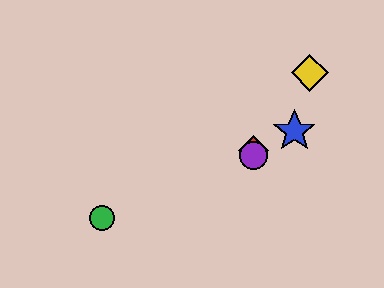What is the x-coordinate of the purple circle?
The purple circle is at x≈254.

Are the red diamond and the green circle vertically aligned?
No, the red diamond is at x≈254 and the green circle is at x≈102.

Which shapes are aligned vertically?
The red diamond, the purple circle are aligned vertically.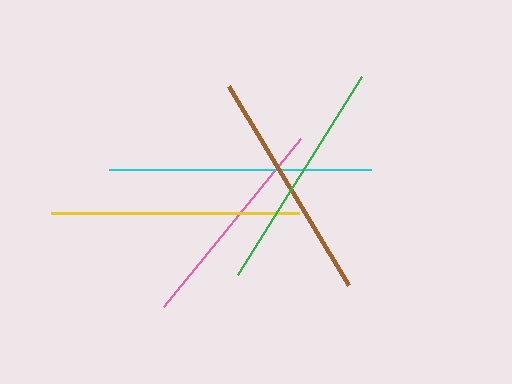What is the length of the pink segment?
The pink segment is approximately 217 pixels long.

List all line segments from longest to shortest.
From longest to shortest: cyan, yellow, green, brown, pink.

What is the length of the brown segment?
The brown segment is approximately 233 pixels long.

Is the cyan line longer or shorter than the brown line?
The cyan line is longer than the brown line.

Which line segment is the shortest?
The pink line is the shortest at approximately 217 pixels.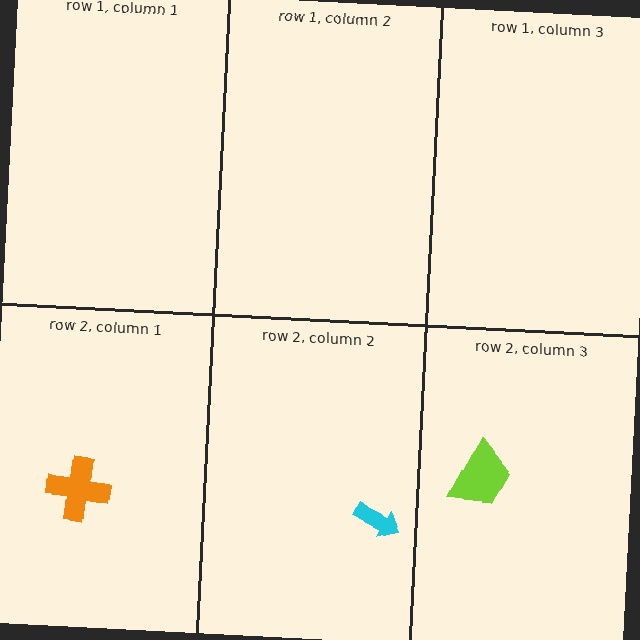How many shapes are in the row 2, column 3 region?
1.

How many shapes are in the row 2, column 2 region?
1.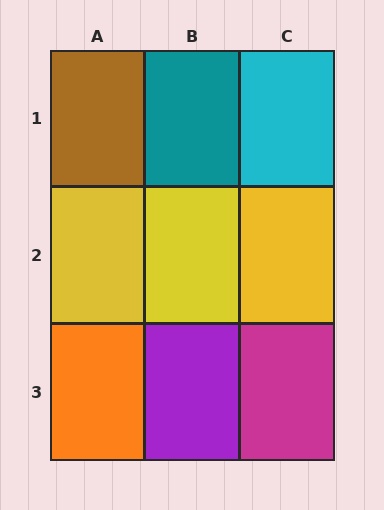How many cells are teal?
1 cell is teal.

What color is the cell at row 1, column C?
Cyan.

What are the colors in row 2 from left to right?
Yellow, yellow, yellow.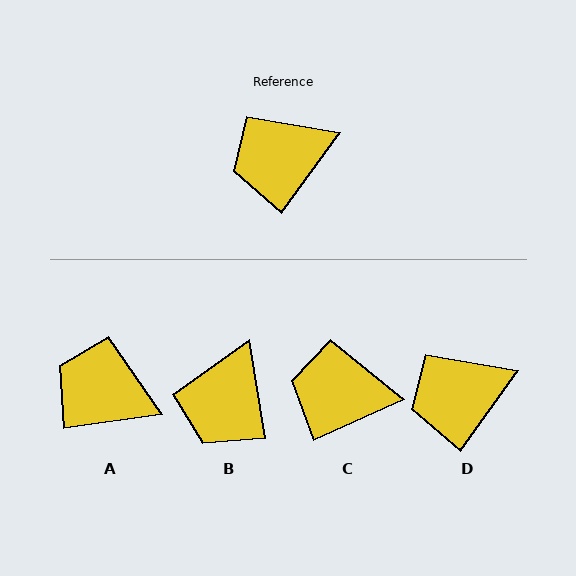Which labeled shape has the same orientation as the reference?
D.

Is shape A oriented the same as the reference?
No, it is off by about 46 degrees.